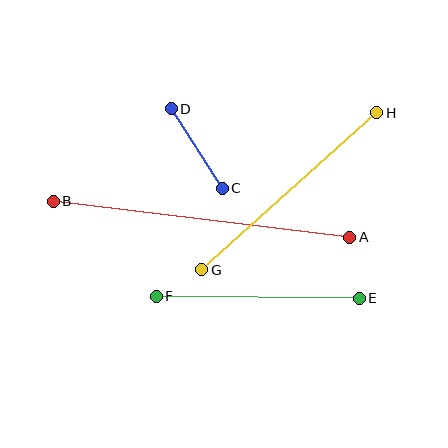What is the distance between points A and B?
The distance is approximately 298 pixels.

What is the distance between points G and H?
The distance is approximately 235 pixels.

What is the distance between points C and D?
The distance is approximately 94 pixels.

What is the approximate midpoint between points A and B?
The midpoint is at approximately (201, 219) pixels.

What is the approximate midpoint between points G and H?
The midpoint is at approximately (289, 191) pixels.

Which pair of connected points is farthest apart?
Points A and B are farthest apart.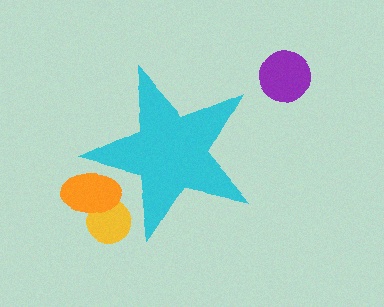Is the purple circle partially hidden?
No, the purple circle is fully visible.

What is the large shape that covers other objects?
A cyan star.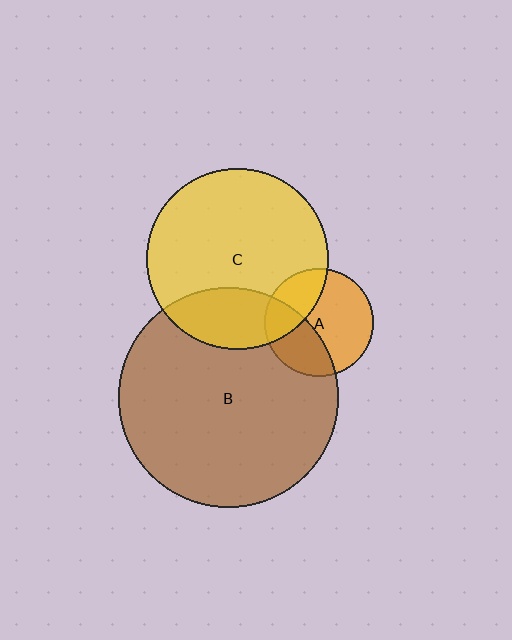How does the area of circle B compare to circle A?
Approximately 4.1 times.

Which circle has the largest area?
Circle B (brown).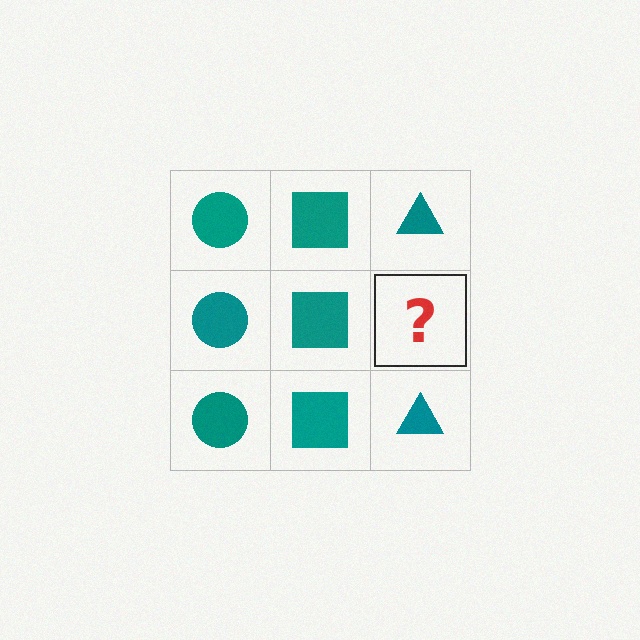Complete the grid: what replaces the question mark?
The question mark should be replaced with a teal triangle.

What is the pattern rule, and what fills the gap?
The rule is that each column has a consistent shape. The gap should be filled with a teal triangle.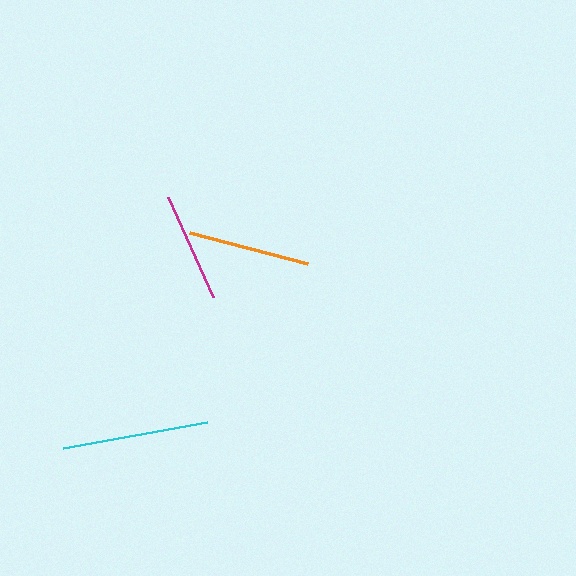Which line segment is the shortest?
The magenta line is the shortest at approximately 110 pixels.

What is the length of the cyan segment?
The cyan segment is approximately 147 pixels long.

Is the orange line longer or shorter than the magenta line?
The orange line is longer than the magenta line.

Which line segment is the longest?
The cyan line is the longest at approximately 147 pixels.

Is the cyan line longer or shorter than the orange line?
The cyan line is longer than the orange line.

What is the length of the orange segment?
The orange segment is approximately 122 pixels long.